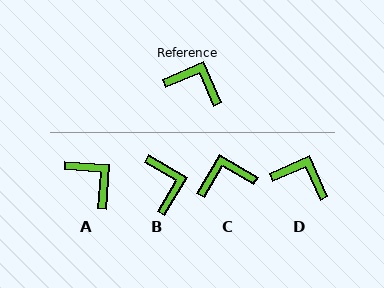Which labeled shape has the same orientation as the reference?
D.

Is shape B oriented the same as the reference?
No, it is off by about 54 degrees.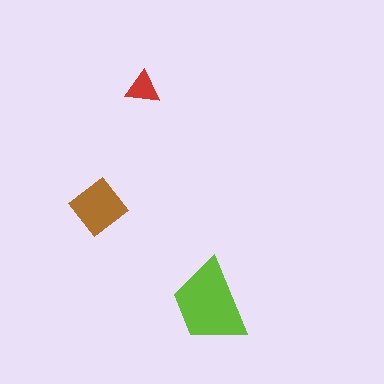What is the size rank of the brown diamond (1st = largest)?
2nd.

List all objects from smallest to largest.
The red triangle, the brown diamond, the lime trapezoid.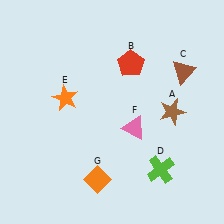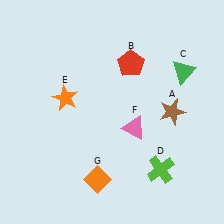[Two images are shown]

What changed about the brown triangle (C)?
In Image 1, C is brown. In Image 2, it changed to green.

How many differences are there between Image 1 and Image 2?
There is 1 difference between the two images.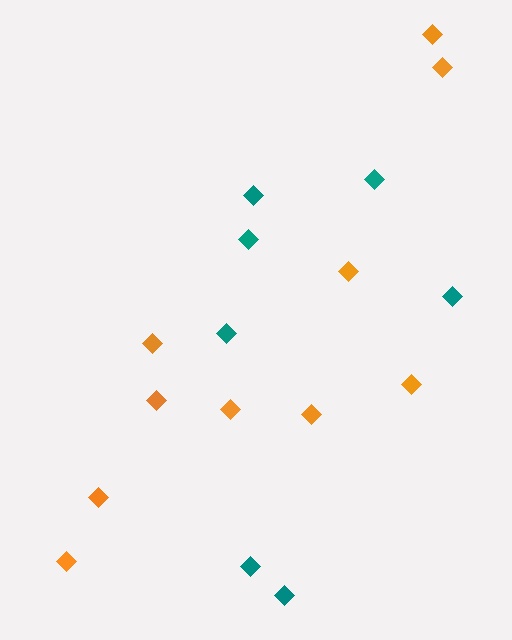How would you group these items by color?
There are 2 groups: one group of orange diamonds (10) and one group of teal diamonds (7).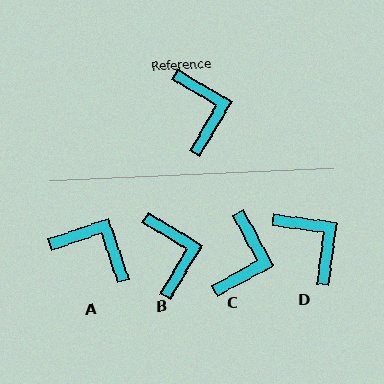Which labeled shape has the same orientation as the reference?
B.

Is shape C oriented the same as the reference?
No, it is off by about 31 degrees.